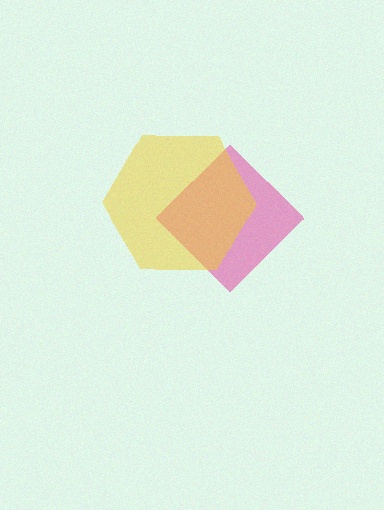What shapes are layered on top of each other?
The layered shapes are: a pink diamond, a yellow hexagon.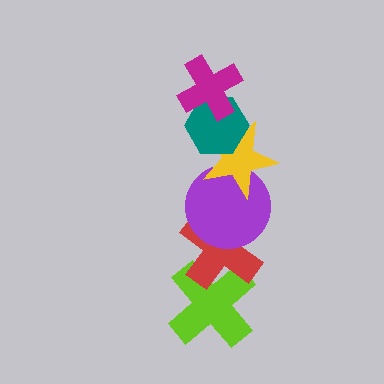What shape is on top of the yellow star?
The teal hexagon is on top of the yellow star.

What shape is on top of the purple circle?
The yellow star is on top of the purple circle.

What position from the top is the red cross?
The red cross is 5th from the top.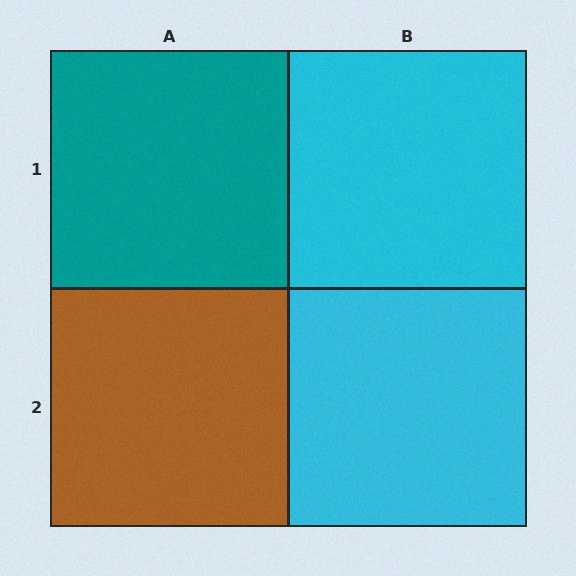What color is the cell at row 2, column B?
Cyan.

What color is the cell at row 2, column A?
Brown.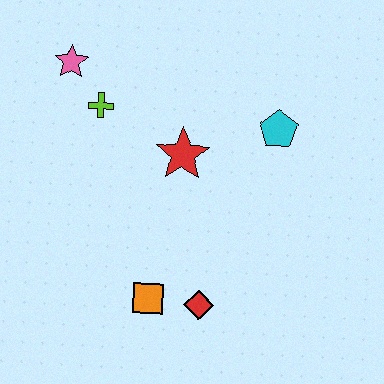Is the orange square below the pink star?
Yes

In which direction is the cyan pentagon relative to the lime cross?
The cyan pentagon is to the right of the lime cross.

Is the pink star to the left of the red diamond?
Yes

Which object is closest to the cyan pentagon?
The red star is closest to the cyan pentagon.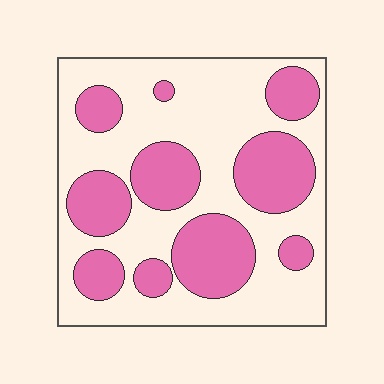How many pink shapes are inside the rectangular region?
10.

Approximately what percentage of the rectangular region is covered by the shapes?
Approximately 40%.